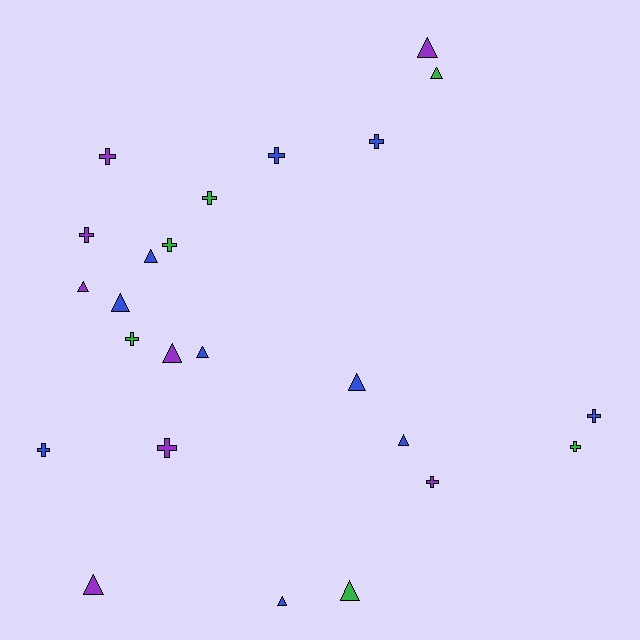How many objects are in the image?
There are 24 objects.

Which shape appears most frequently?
Cross, with 12 objects.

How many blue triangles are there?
There are 6 blue triangles.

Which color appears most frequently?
Blue, with 10 objects.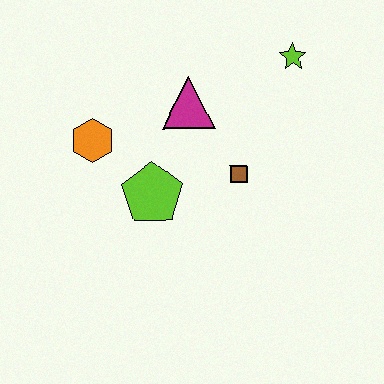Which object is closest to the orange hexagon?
The lime pentagon is closest to the orange hexagon.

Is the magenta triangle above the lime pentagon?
Yes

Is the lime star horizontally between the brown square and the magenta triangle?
No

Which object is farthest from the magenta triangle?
The lime star is farthest from the magenta triangle.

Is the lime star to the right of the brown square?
Yes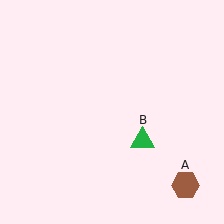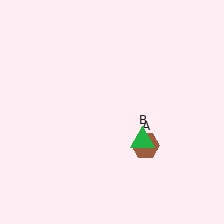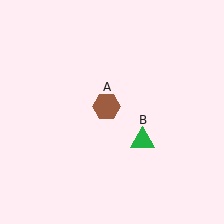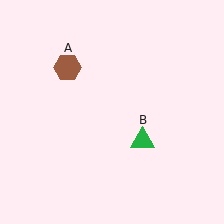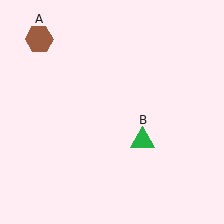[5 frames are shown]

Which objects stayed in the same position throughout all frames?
Green triangle (object B) remained stationary.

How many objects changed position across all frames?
1 object changed position: brown hexagon (object A).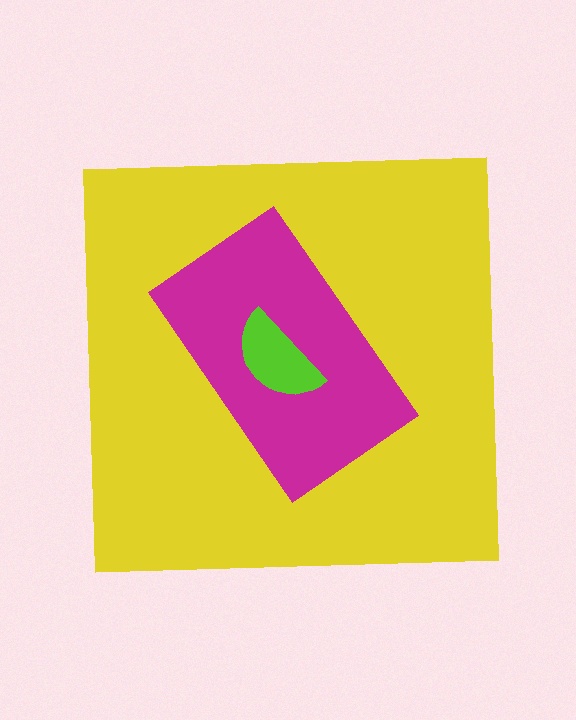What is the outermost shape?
The yellow square.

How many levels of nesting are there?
3.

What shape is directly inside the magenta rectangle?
The lime semicircle.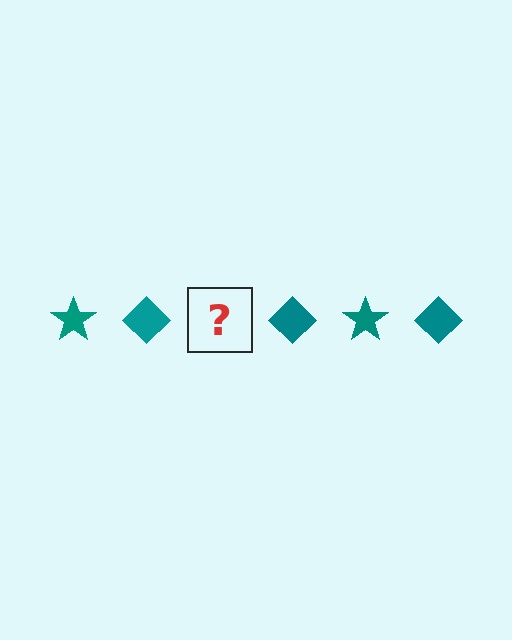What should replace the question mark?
The question mark should be replaced with a teal star.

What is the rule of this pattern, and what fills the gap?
The rule is that the pattern cycles through star, diamond shapes in teal. The gap should be filled with a teal star.